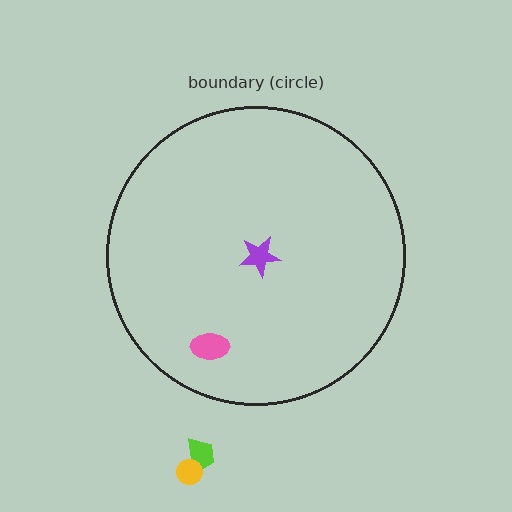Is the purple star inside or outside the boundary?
Inside.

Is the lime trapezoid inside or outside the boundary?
Outside.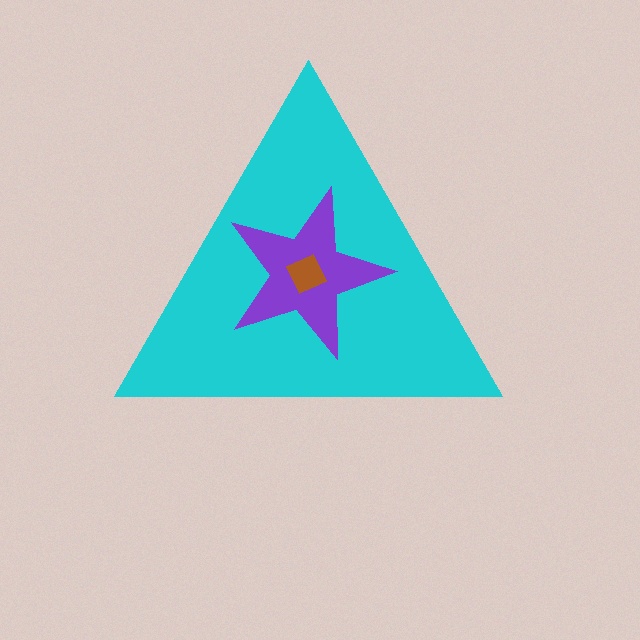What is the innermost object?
The brown diamond.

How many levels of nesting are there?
3.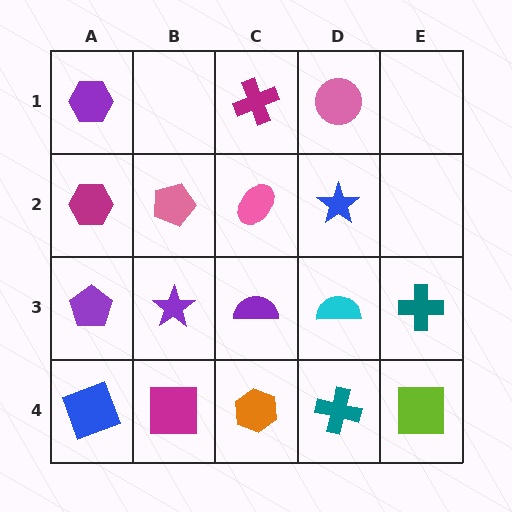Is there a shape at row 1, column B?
No, that cell is empty.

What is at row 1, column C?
A magenta cross.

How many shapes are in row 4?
5 shapes.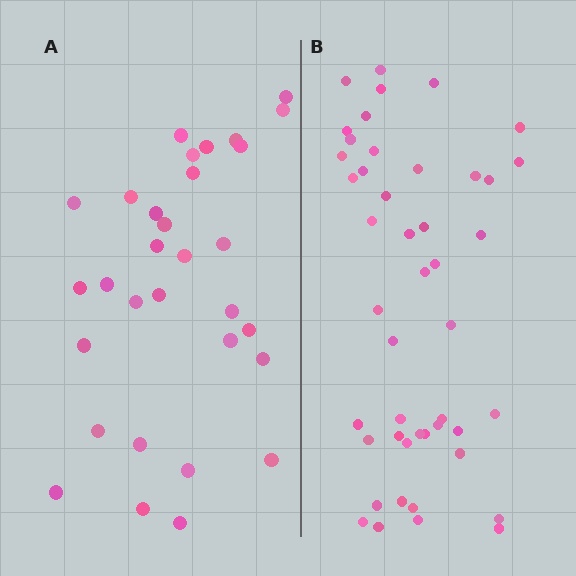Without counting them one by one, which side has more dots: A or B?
Region B (the right region) has more dots.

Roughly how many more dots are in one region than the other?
Region B has approximately 15 more dots than region A.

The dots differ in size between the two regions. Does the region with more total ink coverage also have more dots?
No. Region A has more total ink coverage because its dots are larger, but region B actually contains more individual dots. Total area can be misleading — the number of items is what matters here.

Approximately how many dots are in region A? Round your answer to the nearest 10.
About 30 dots. (The exact count is 31, which rounds to 30.)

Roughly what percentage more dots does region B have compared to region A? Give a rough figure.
About 50% more.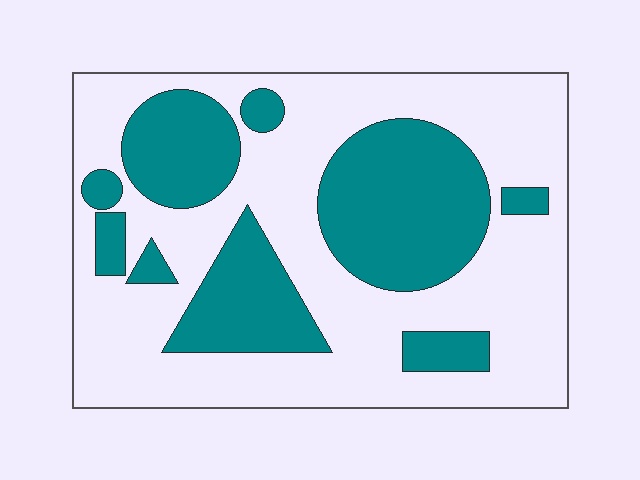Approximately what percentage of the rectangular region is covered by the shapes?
Approximately 35%.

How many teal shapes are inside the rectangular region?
9.